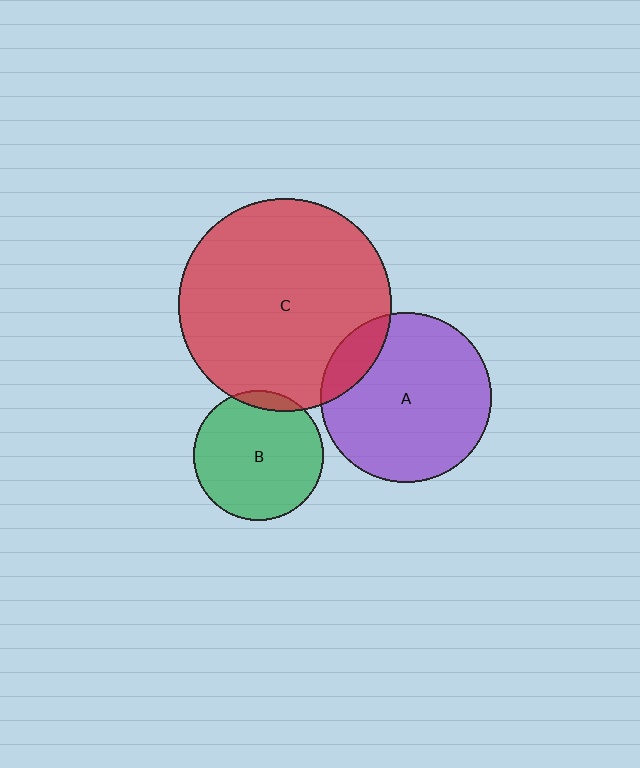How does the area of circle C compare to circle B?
Approximately 2.7 times.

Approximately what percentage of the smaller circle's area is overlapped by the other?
Approximately 5%.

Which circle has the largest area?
Circle C (red).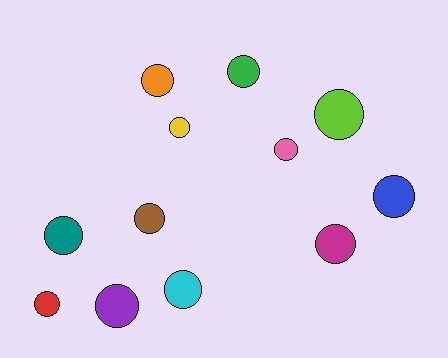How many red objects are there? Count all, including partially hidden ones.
There is 1 red object.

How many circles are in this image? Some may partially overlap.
There are 12 circles.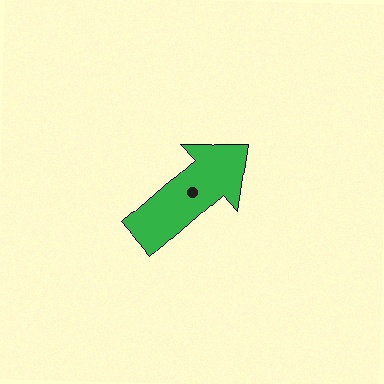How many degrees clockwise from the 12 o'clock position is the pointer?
Approximately 49 degrees.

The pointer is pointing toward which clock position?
Roughly 2 o'clock.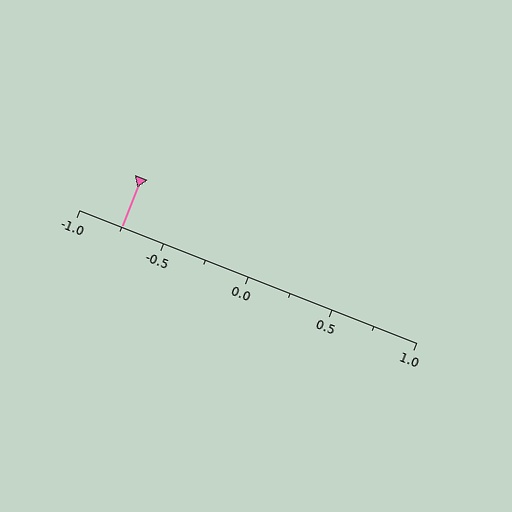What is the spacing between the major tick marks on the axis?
The major ticks are spaced 0.5 apart.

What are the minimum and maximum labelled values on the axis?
The axis runs from -1.0 to 1.0.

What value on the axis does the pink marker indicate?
The marker indicates approximately -0.75.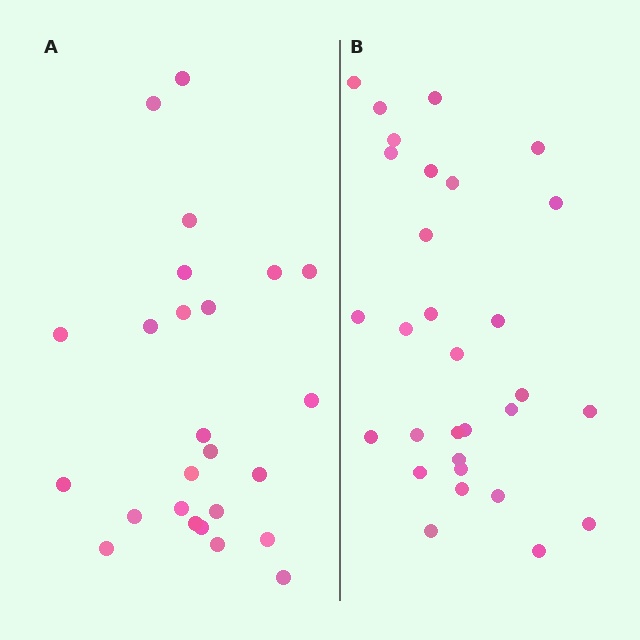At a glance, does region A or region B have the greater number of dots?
Region B (the right region) has more dots.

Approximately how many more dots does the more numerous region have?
Region B has about 5 more dots than region A.